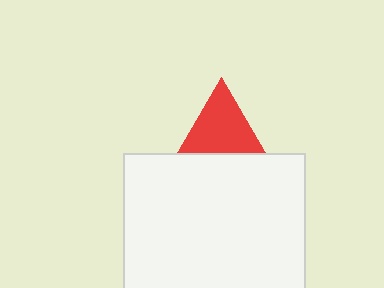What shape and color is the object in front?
The object in front is a white rectangle.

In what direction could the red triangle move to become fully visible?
The red triangle could move up. That would shift it out from behind the white rectangle entirely.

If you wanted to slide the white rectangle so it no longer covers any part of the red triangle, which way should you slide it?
Slide it down — that is the most direct way to separate the two shapes.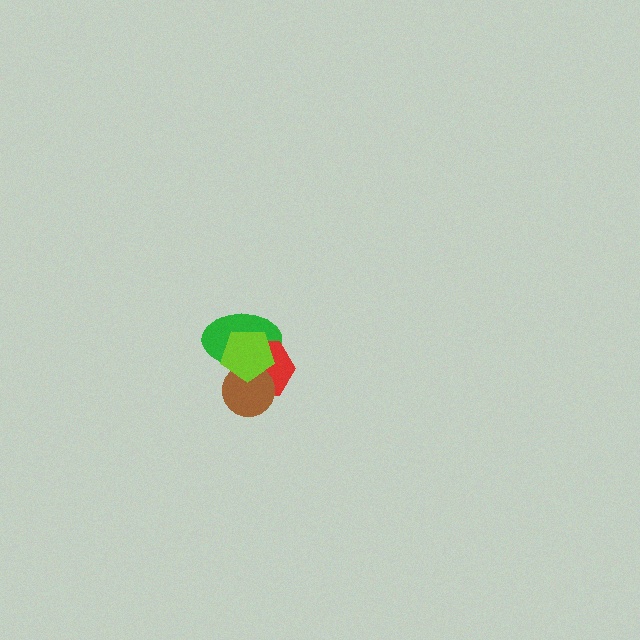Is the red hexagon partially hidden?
Yes, it is partially covered by another shape.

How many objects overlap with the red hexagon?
3 objects overlap with the red hexagon.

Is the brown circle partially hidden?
Yes, it is partially covered by another shape.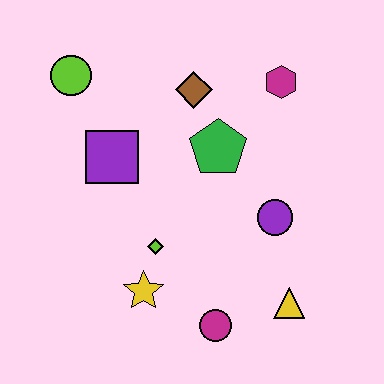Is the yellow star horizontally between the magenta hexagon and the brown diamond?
No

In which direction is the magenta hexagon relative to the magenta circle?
The magenta hexagon is above the magenta circle.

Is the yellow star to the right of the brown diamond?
No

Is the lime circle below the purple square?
No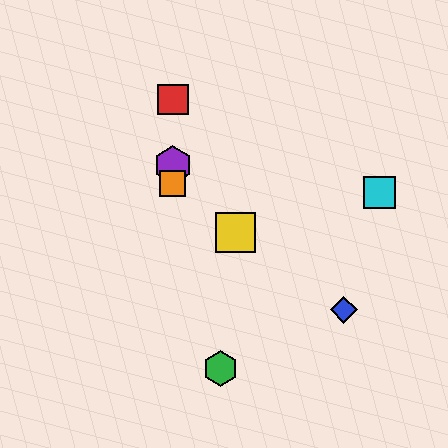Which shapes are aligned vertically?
The red square, the purple hexagon, the orange square are aligned vertically.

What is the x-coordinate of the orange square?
The orange square is at x≈173.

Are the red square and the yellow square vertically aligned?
No, the red square is at x≈173 and the yellow square is at x≈235.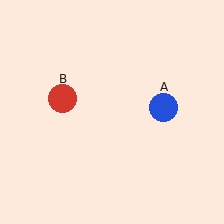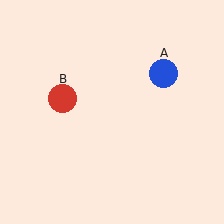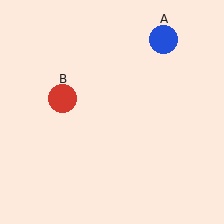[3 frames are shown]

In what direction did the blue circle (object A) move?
The blue circle (object A) moved up.